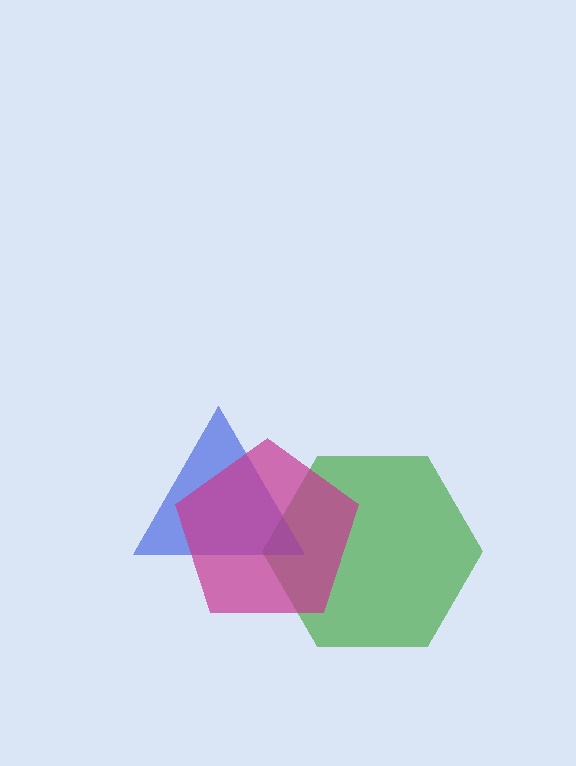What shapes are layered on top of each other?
The layered shapes are: a green hexagon, a blue triangle, a magenta pentagon.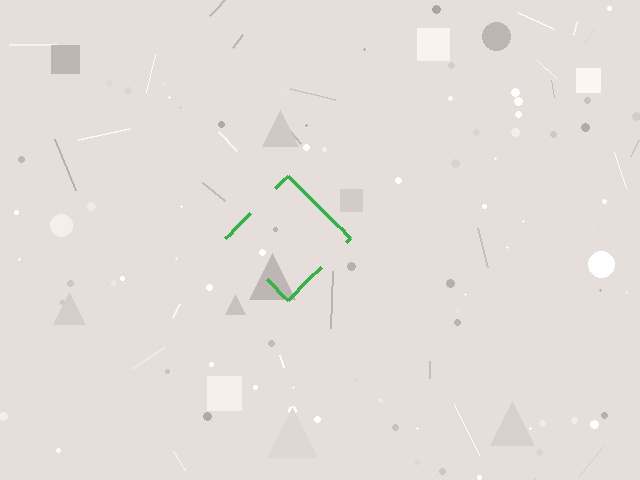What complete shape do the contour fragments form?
The contour fragments form a diamond.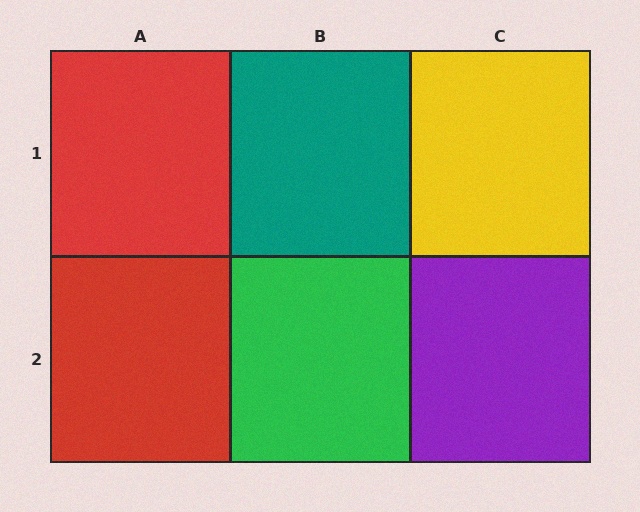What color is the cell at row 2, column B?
Green.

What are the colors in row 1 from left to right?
Red, teal, yellow.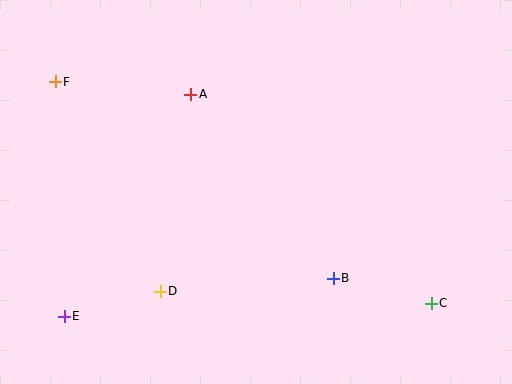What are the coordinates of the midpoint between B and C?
The midpoint between B and C is at (382, 291).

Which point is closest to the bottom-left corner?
Point E is closest to the bottom-left corner.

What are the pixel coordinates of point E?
Point E is at (64, 316).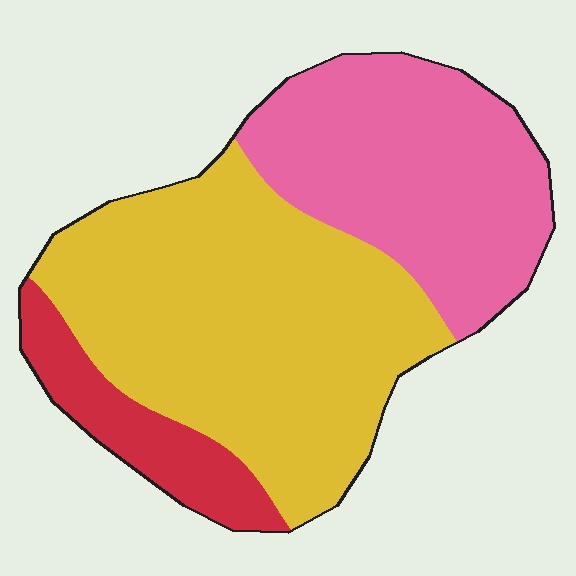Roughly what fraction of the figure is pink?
Pink takes up about one third (1/3) of the figure.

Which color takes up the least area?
Red, at roughly 10%.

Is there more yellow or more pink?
Yellow.